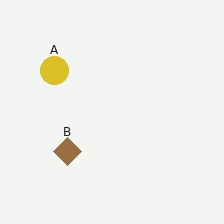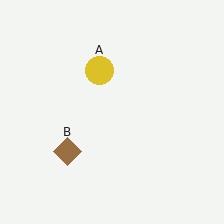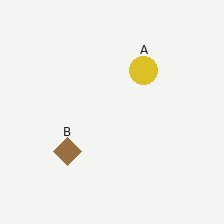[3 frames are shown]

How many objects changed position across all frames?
1 object changed position: yellow circle (object A).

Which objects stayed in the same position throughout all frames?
Brown diamond (object B) remained stationary.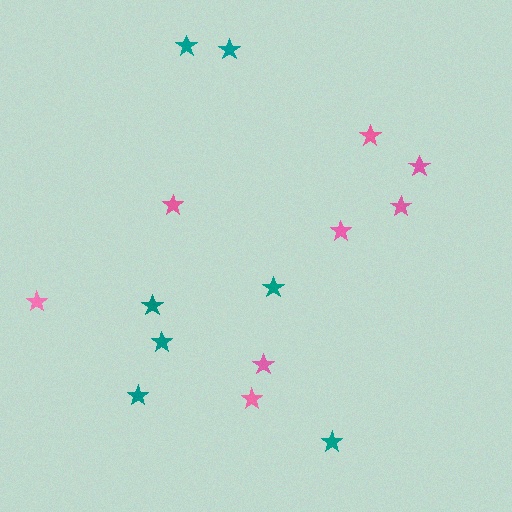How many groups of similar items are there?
There are 2 groups: one group of pink stars (8) and one group of teal stars (7).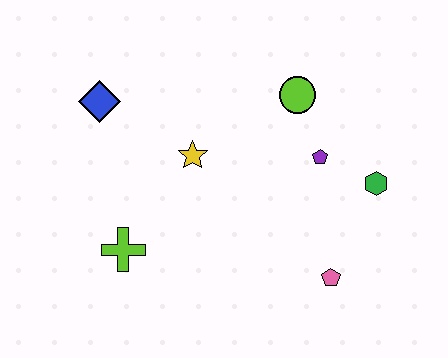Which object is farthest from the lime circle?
The lime cross is farthest from the lime circle.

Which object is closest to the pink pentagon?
The green hexagon is closest to the pink pentagon.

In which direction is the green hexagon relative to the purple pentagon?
The green hexagon is to the right of the purple pentagon.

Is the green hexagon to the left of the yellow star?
No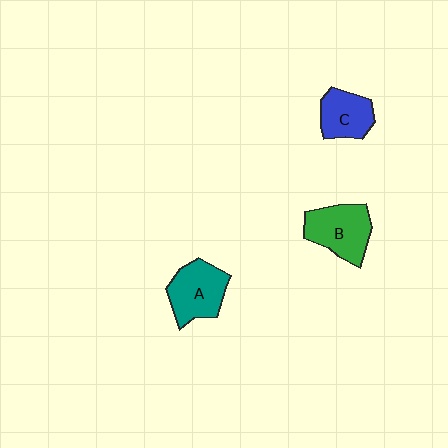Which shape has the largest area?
Shape B (green).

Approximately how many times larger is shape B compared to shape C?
Approximately 1.3 times.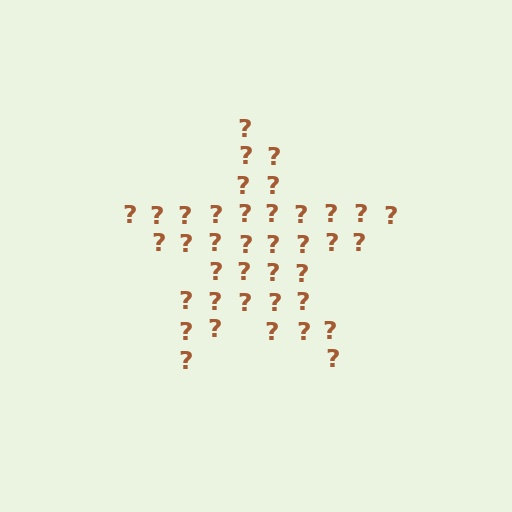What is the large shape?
The large shape is a star.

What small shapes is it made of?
It is made of small question marks.